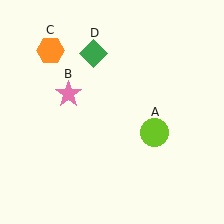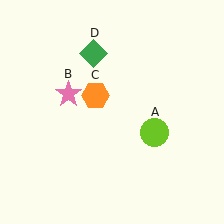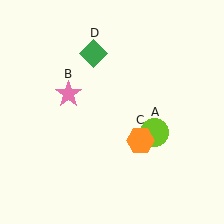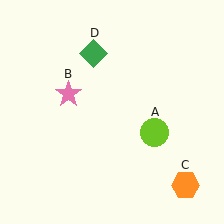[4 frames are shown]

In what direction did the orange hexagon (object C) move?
The orange hexagon (object C) moved down and to the right.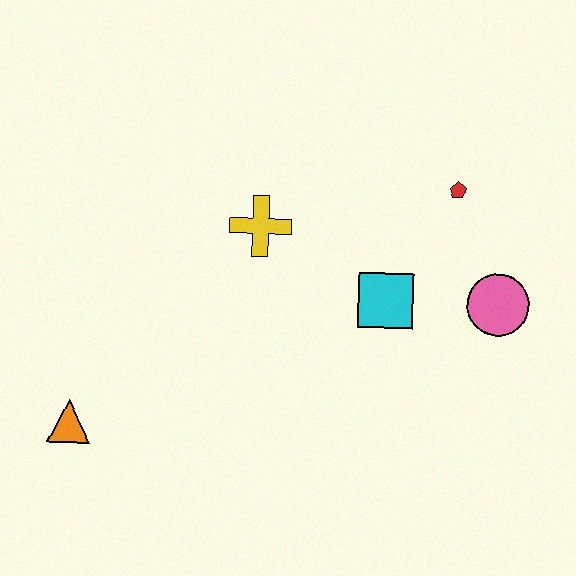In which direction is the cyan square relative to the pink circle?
The cyan square is to the left of the pink circle.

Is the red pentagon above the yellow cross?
Yes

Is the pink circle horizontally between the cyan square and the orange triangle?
No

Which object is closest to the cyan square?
The pink circle is closest to the cyan square.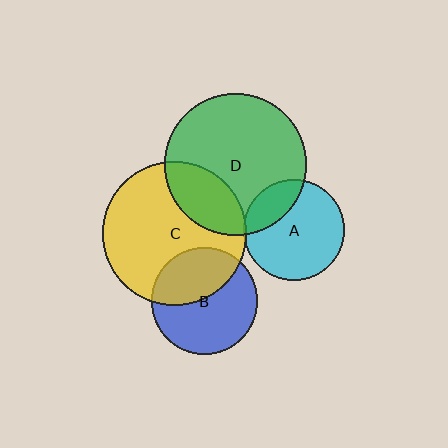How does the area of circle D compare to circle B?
Approximately 1.8 times.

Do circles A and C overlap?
Yes.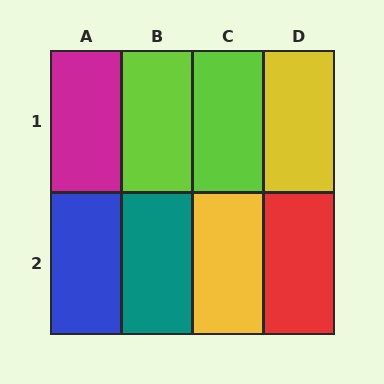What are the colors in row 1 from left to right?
Magenta, lime, lime, yellow.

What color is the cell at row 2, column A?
Blue.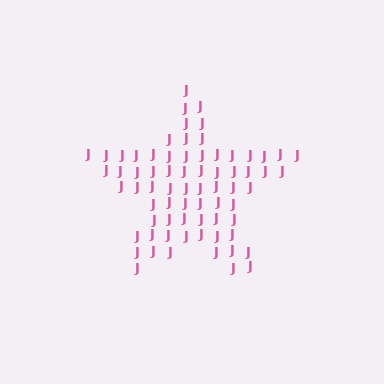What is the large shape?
The large shape is a star.